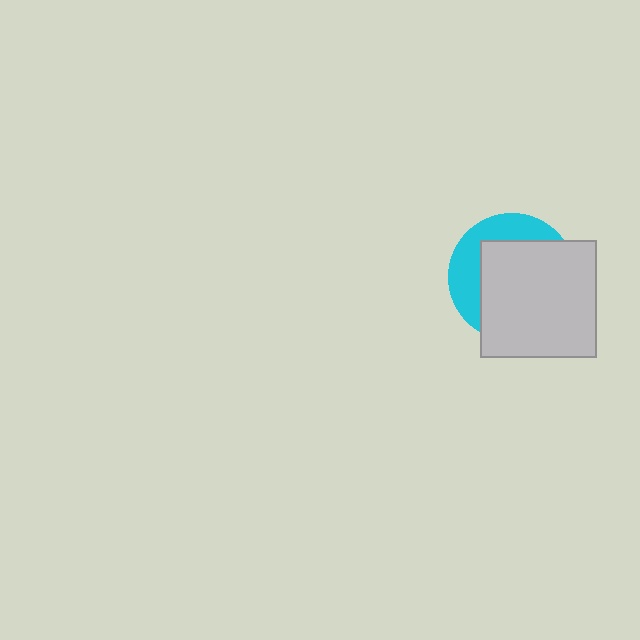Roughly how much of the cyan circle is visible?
A small part of it is visible (roughly 33%).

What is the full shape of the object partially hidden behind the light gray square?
The partially hidden object is a cyan circle.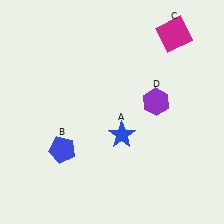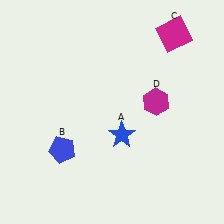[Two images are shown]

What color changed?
The hexagon (D) changed from purple in Image 1 to magenta in Image 2.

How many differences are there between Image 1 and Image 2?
There is 1 difference between the two images.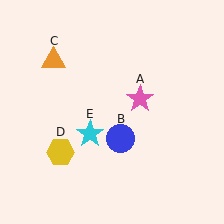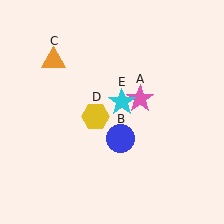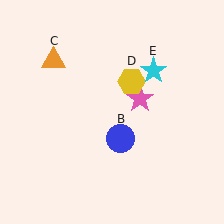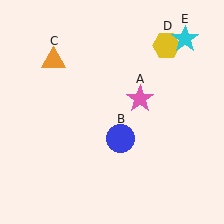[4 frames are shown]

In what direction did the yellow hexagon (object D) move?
The yellow hexagon (object D) moved up and to the right.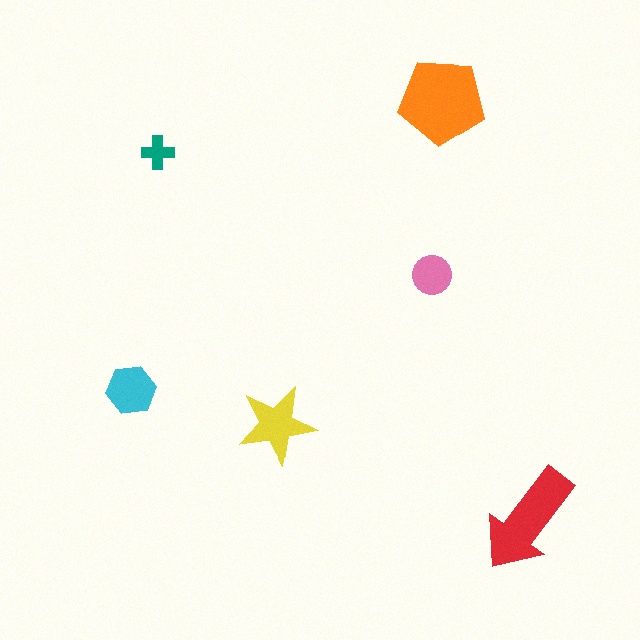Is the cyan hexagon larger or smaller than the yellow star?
Smaller.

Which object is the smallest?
The teal cross.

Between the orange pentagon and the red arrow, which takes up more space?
The orange pentagon.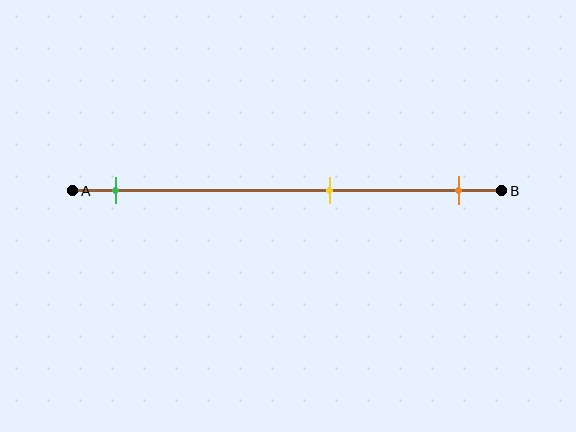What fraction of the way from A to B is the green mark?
The green mark is approximately 10% (0.1) of the way from A to B.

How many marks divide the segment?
There are 3 marks dividing the segment.